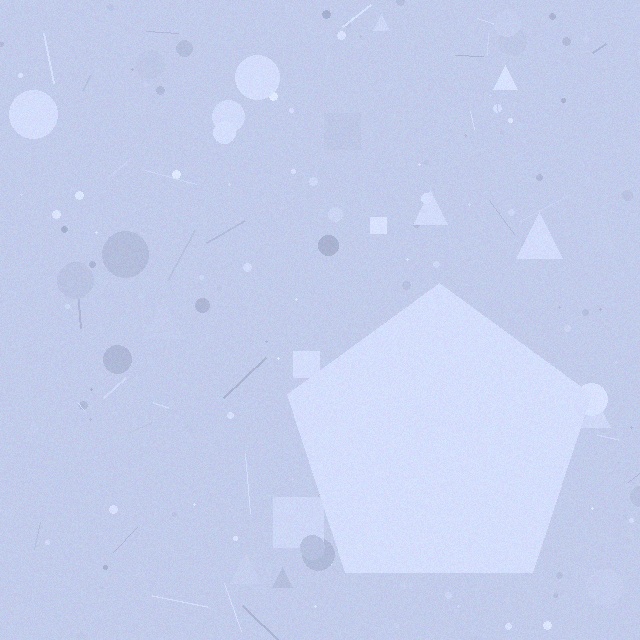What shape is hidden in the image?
A pentagon is hidden in the image.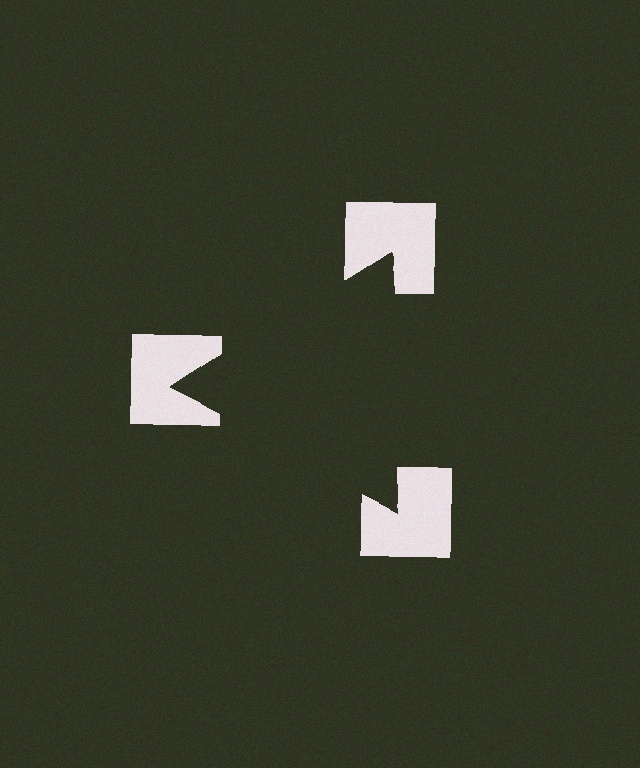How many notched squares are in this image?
There are 3 — one at each vertex of the illusory triangle.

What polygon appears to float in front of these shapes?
An illusory triangle — its edges are inferred from the aligned wedge cuts in the notched squares, not physically drawn.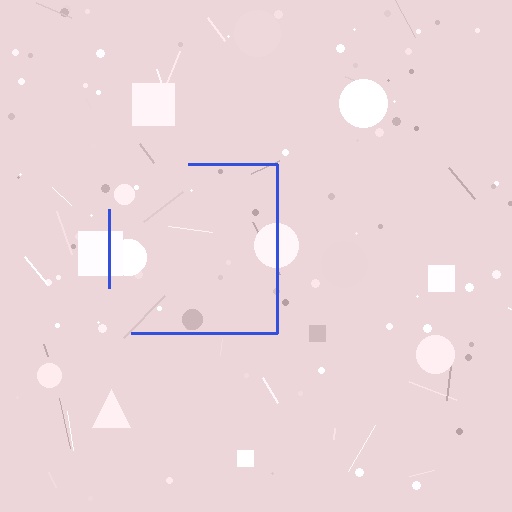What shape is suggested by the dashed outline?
The dashed outline suggests a square.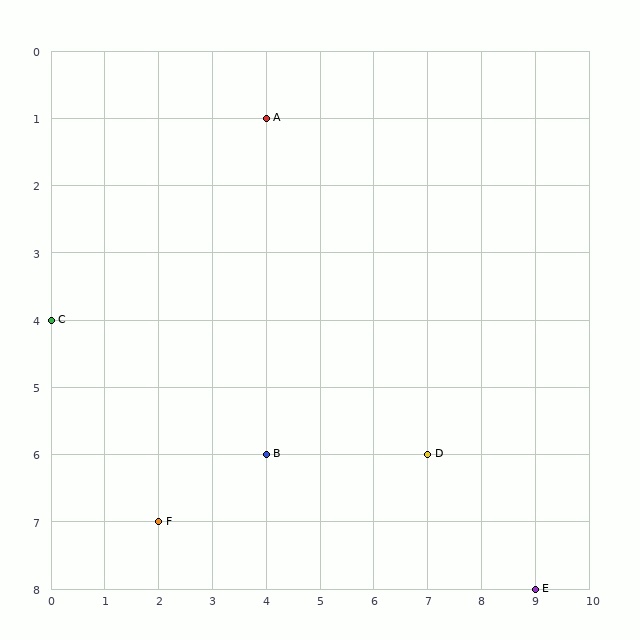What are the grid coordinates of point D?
Point D is at grid coordinates (7, 6).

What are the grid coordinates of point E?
Point E is at grid coordinates (9, 8).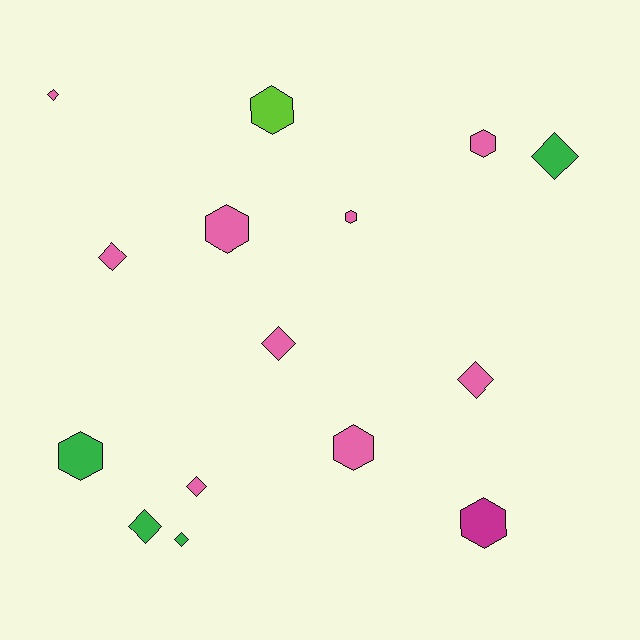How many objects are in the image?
There are 15 objects.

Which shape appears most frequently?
Diamond, with 8 objects.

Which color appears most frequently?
Pink, with 9 objects.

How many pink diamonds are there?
There are 5 pink diamonds.